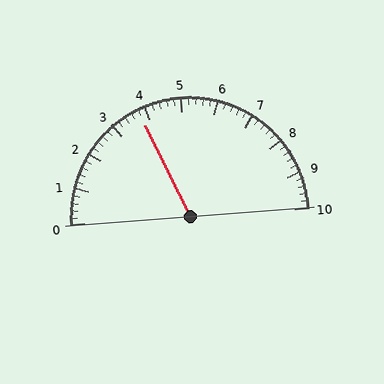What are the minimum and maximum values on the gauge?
The gauge ranges from 0 to 10.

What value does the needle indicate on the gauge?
The needle indicates approximately 3.8.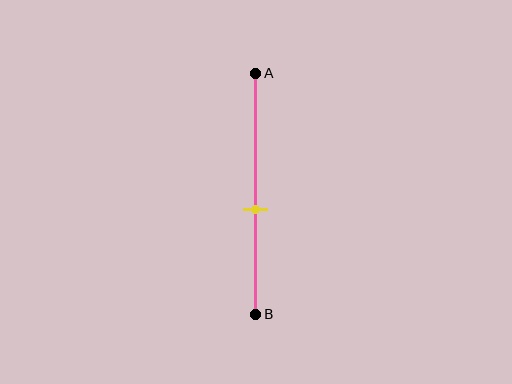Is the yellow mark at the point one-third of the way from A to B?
No, the mark is at about 55% from A, not at the 33% one-third point.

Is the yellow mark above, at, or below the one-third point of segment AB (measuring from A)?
The yellow mark is below the one-third point of segment AB.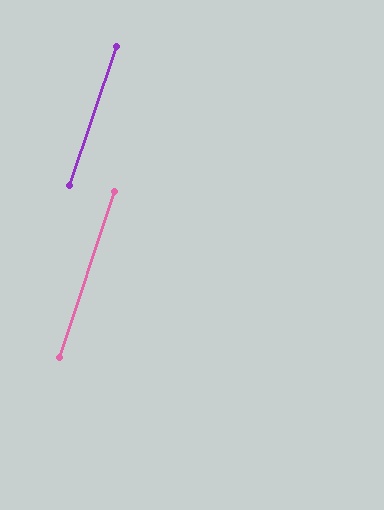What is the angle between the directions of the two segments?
Approximately 0 degrees.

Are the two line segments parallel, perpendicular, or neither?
Parallel — their directions differ by only 0.2°.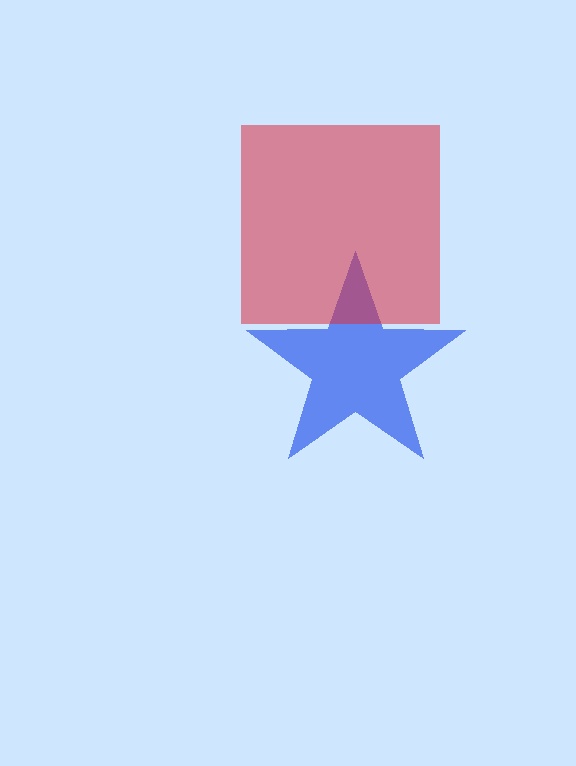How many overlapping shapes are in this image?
There are 2 overlapping shapes in the image.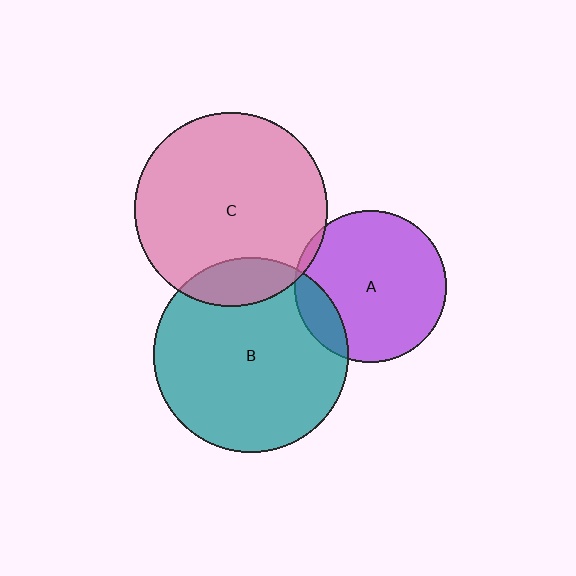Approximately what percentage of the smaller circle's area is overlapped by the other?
Approximately 15%.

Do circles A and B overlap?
Yes.